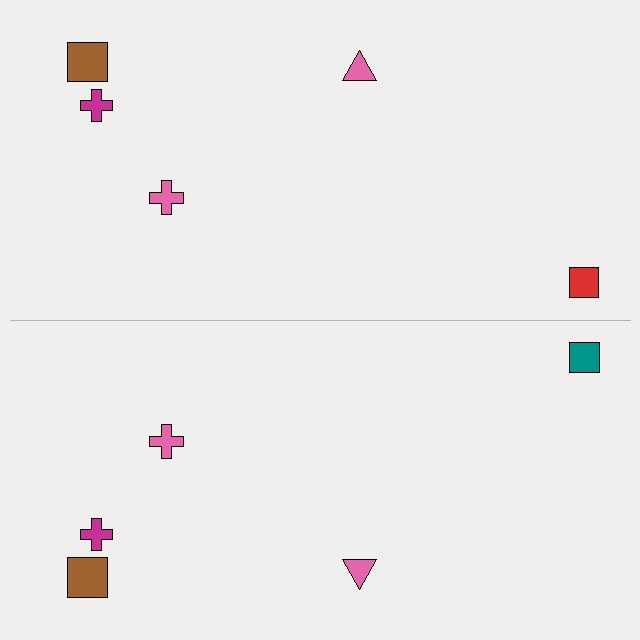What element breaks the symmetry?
The teal square on the bottom side breaks the symmetry — its mirror counterpart is red.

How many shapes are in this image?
There are 10 shapes in this image.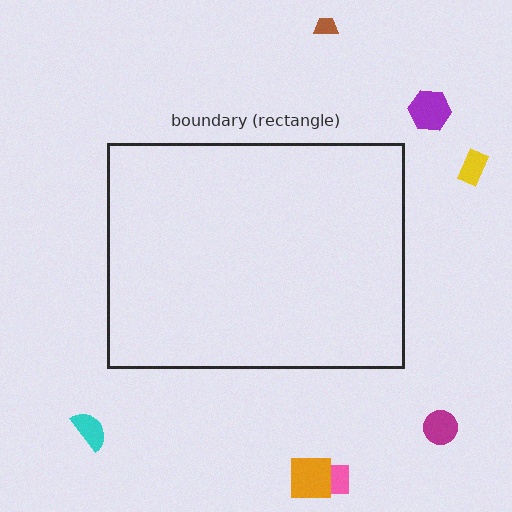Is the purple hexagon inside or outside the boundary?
Outside.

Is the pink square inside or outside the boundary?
Outside.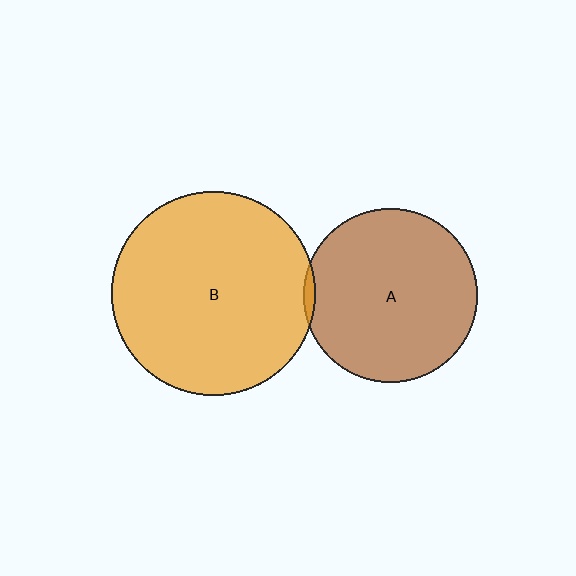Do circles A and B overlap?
Yes.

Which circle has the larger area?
Circle B (orange).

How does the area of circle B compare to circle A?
Approximately 1.4 times.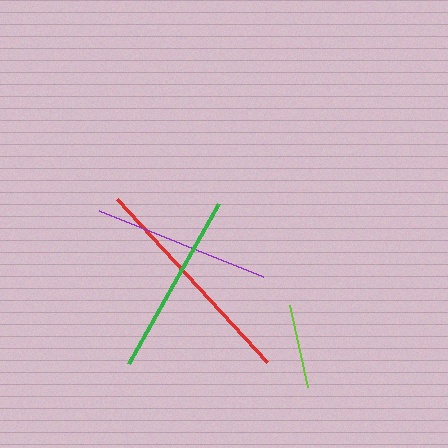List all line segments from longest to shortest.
From longest to shortest: red, green, purple, lime.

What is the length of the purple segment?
The purple segment is approximately 177 pixels long.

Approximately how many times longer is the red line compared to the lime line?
The red line is approximately 2.6 times the length of the lime line.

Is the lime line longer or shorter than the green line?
The green line is longer than the lime line.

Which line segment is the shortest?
The lime line is the shortest at approximately 84 pixels.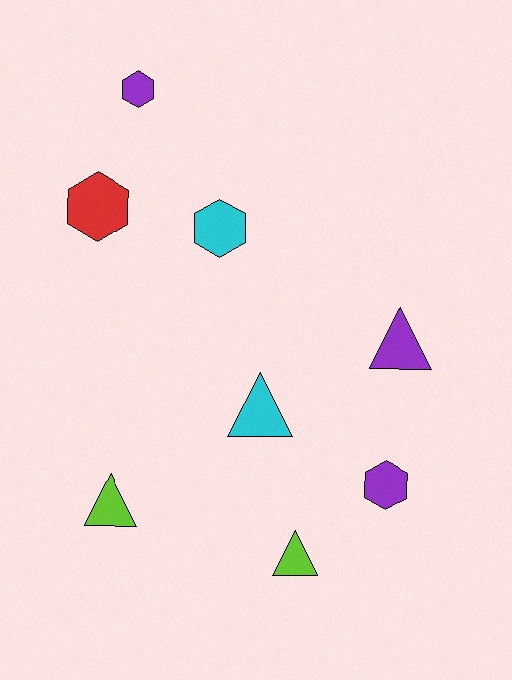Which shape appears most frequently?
Hexagon, with 4 objects.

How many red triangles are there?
There are no red triangles.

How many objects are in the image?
There are 8 objects.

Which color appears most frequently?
Purple, with 3 objects.